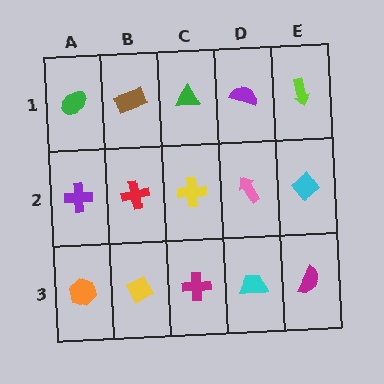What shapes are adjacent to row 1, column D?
A pink arrow (row 2, column D), a green triangle (row 1, column C), a lime arrow (row 1, column E).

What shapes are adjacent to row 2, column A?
A green ellipse (row 1, column A), an orange hexagon (row 3, column A), a red cross (row 2, column B).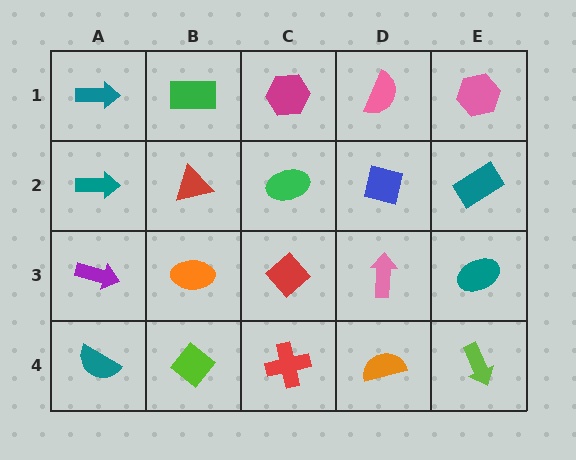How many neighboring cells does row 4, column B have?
3.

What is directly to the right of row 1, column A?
A green rectangle.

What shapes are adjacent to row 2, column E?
A pink hexagon (row 1, column E), a teal ellipse (row 3, column E), a blue square (row 2, column D).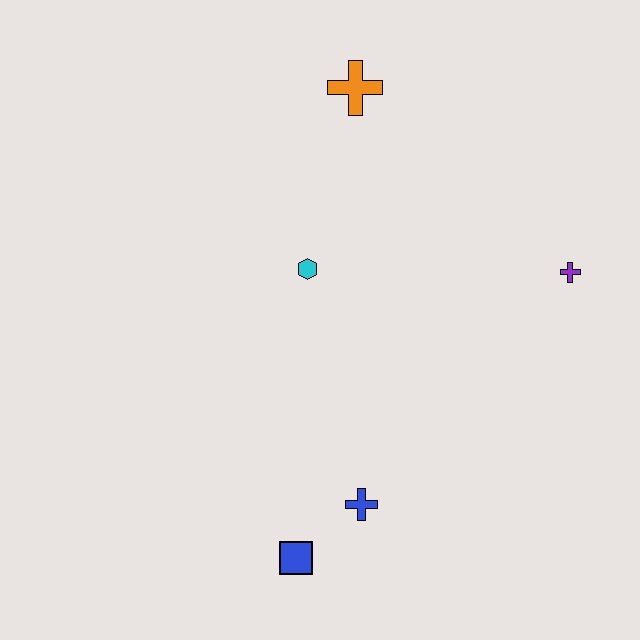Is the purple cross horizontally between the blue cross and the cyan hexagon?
No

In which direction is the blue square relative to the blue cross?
The blue square is to the left of the blue cross.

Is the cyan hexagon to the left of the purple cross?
Yes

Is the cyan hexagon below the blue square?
No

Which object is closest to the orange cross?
The cyan hexagon is closest to the orange cross.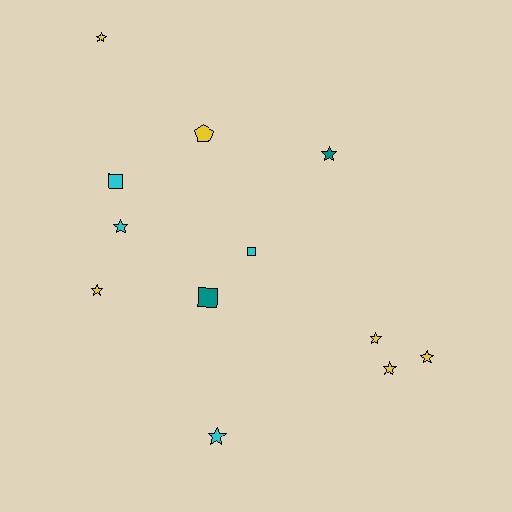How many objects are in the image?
There are 12 objects.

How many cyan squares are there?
There are 2 cyan squares.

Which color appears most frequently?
Yellow, with 6 objects.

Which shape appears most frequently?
Star, with 8 objects.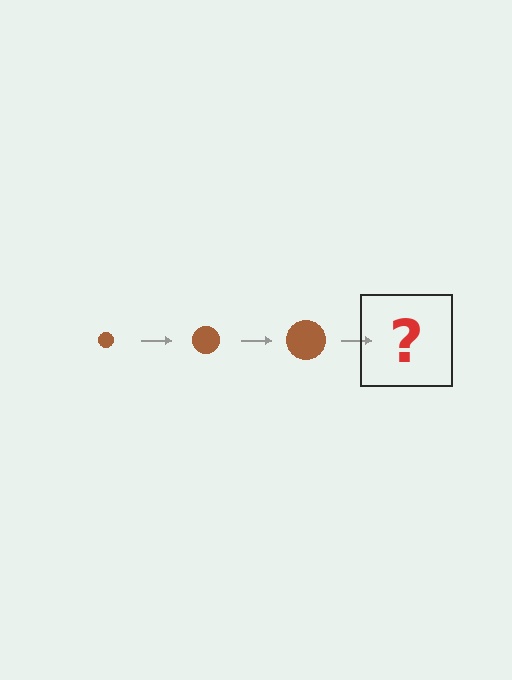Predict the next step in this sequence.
The next step is a brown circle, larger than the previous one.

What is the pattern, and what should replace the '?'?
The pattern is that the circle gets progressively larger each step. The '?' should be a brown circle, larger than the previous one.